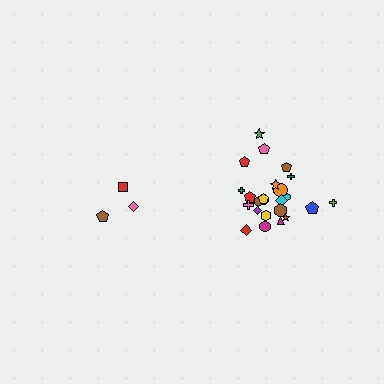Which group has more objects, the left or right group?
The right group.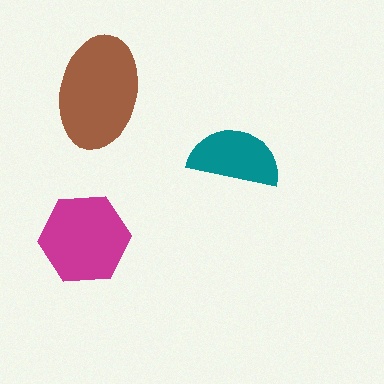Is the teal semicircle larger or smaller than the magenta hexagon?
Smaller.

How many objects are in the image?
There are 3 objects in the image.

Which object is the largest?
The brown ellipse.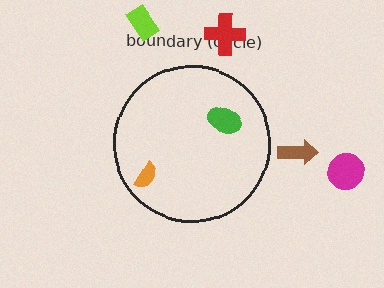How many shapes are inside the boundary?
2 inside, 4 outside.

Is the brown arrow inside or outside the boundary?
Outside.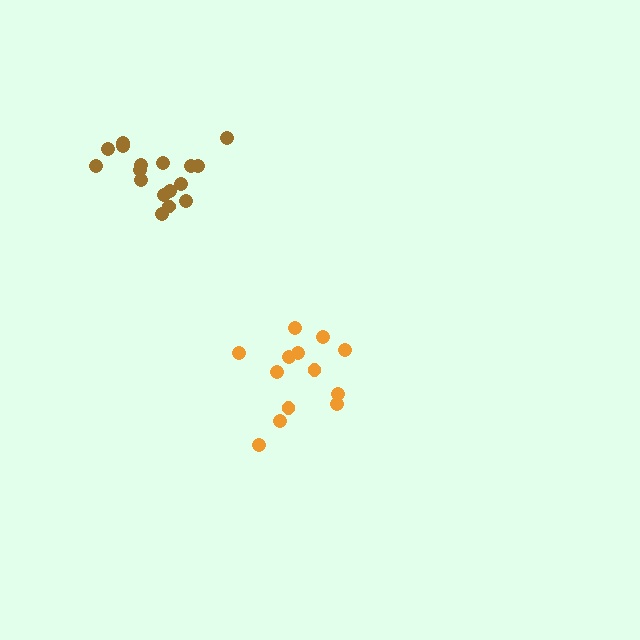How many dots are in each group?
Group 1: 17 dots, Group 2: 13 dots (30 total).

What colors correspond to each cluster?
The clusters are colored: brown, orange.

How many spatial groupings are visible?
There are 2 spatial groupings.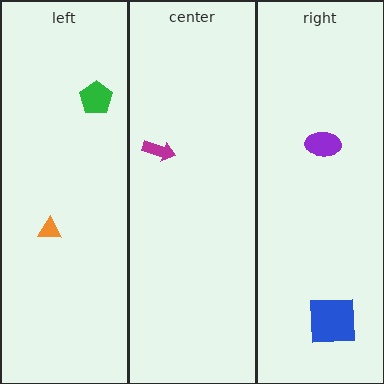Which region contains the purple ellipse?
The right region.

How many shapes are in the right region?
2.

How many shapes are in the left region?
2.